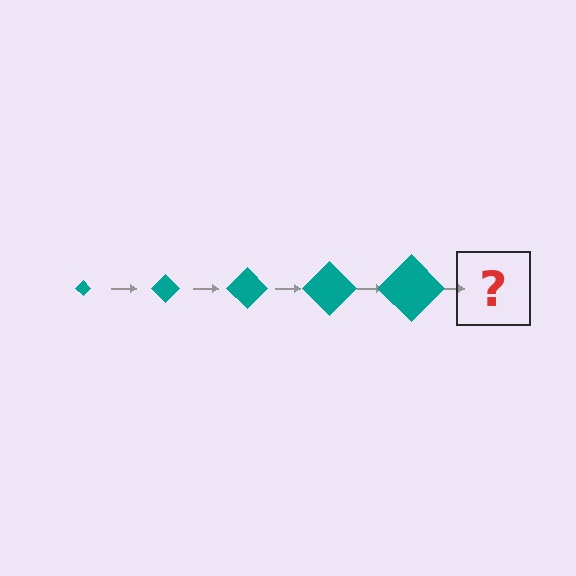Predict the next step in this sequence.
The next step is a teal diamond, larger than the previous one.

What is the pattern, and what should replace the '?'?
The pattern is that the diamond gets progressively larger each step. The '?' should be a teal diamond, larger than the previous one.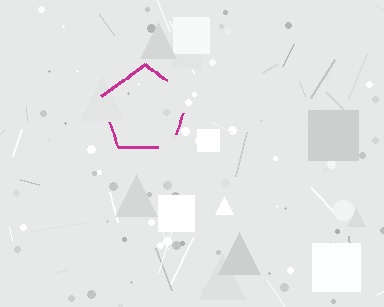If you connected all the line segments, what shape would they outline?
They would outline a pentagon.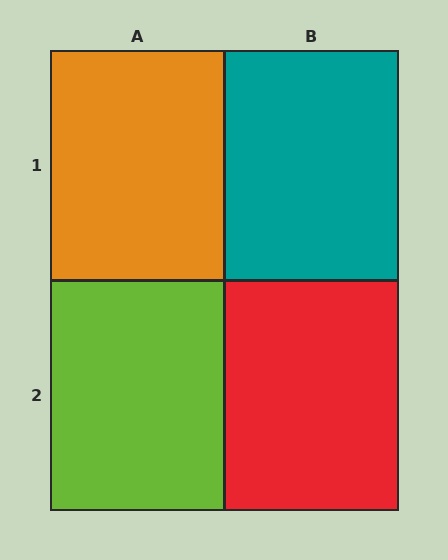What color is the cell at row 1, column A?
Orange.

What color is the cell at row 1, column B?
Teal.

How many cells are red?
1 cell is red.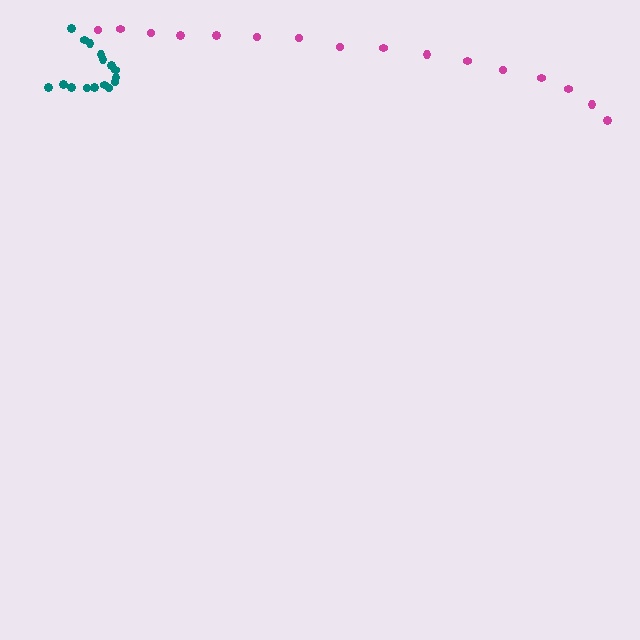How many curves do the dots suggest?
There are 2 distinct paths.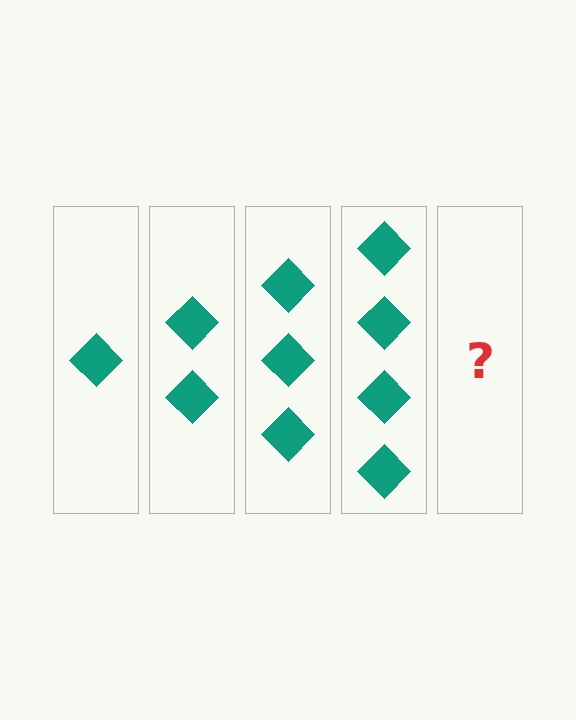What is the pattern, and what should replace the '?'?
The pattern is that each step adds one more diamond. The '?' should be 5 diamonds.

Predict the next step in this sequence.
The next step is 5 diamonds.